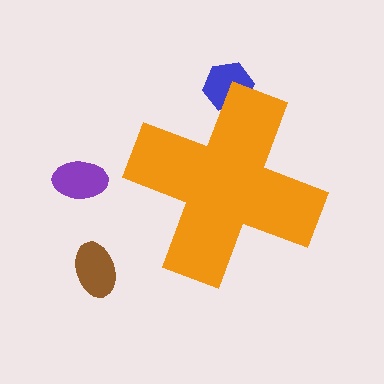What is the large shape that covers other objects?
An orange cross.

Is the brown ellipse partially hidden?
No, the brown ellipse is fully visible.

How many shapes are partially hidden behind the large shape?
1 shape is partially hidden.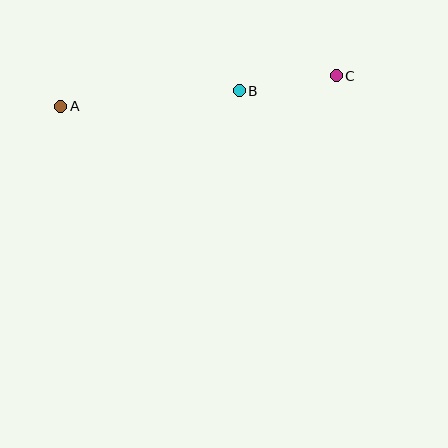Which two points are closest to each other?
Points B and C are closest to each other.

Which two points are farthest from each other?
Points A and C are farthest from each other.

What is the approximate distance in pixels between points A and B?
The distance between A and B is approximately 180 pixels.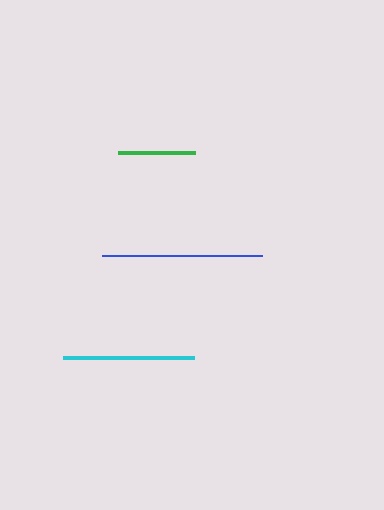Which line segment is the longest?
The blue line is the longest at approximately 160 pixels.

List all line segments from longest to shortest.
From longest to shortest: blue, cyan, green.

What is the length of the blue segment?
The blue segment is approximately 160 pixels long.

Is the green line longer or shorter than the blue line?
The blue line is longer than the green line.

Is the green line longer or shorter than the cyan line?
The cyan line is longer than the green line.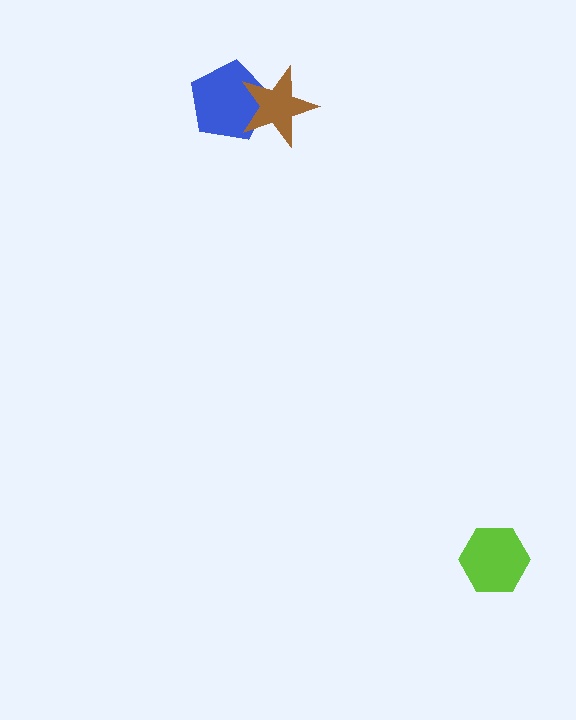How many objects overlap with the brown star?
1 object overlaps with the brown star.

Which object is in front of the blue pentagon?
The brown star is in front of the blue pentagon.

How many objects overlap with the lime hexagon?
0 objects overlap with the lime hexagon.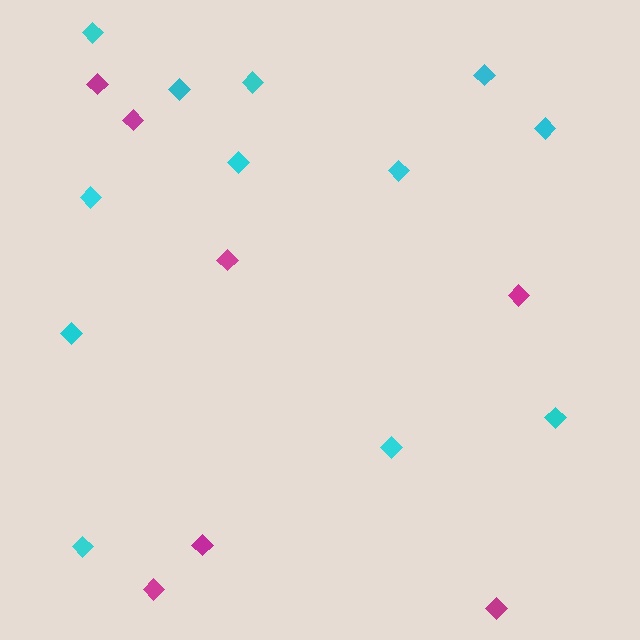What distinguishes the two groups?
There are 2 groups: one group of cyan diamonds (12) and one group of magenta diamonds (7).